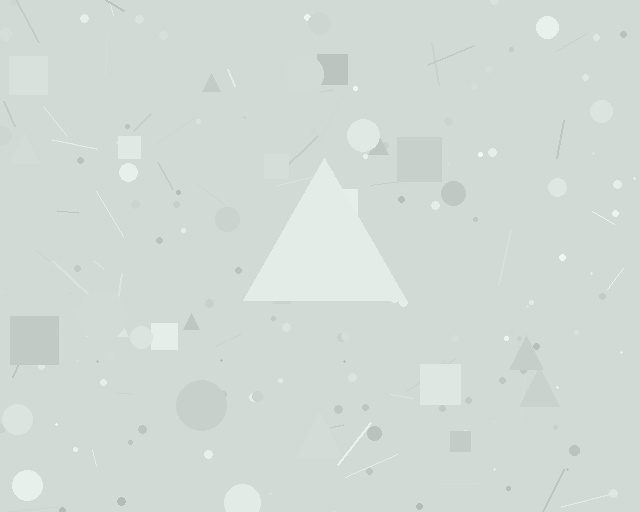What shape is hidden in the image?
A triangle is hidden in the image.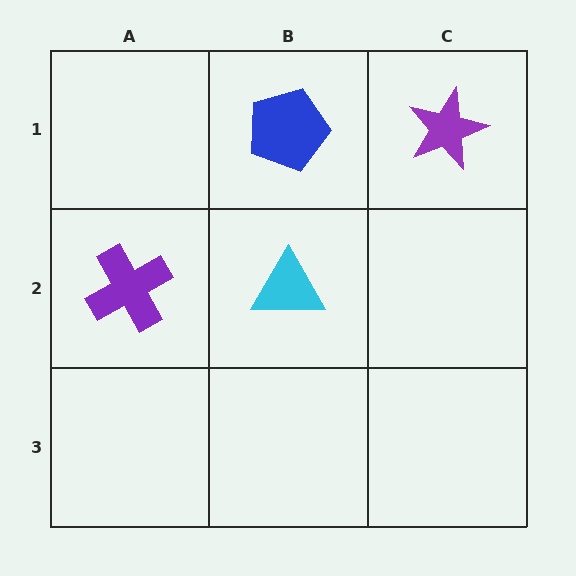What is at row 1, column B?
A blue pentagon.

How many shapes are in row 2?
2 shapes.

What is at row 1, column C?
A purple star.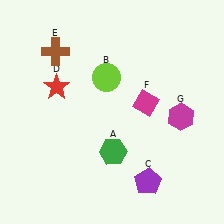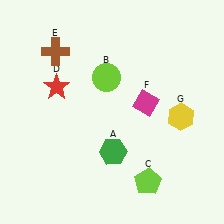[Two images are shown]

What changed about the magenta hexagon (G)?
In Image 1, G is magenta. In Image 2, it changed to yellow.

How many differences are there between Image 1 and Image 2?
There are 2 differences between the two images.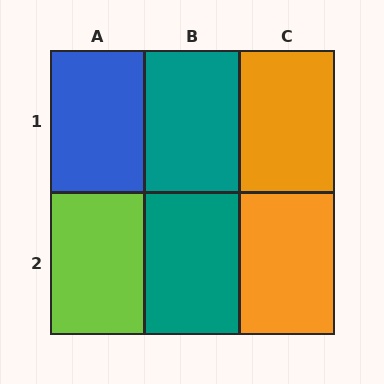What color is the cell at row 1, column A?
Blue.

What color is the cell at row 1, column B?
Teal.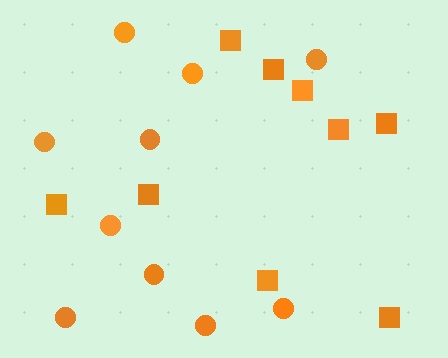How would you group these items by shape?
There are 2 groups: one group of squares (9) and one group of circles (10).